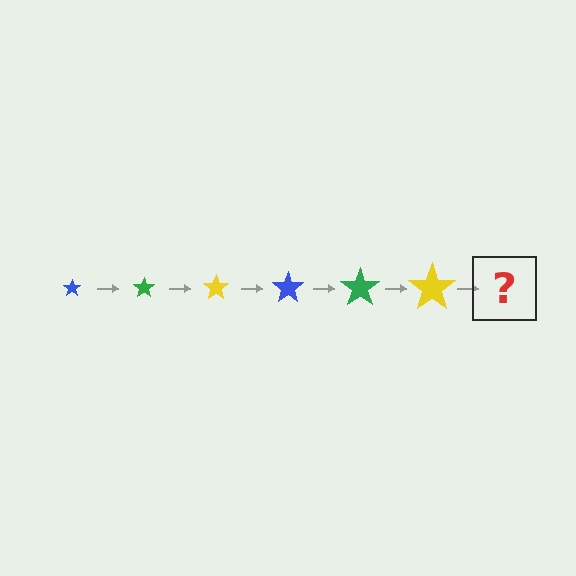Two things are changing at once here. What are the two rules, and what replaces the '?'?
The two rules are that the star grows larger each step and the color cycles through blue, green, and yellow. The '?' should be a blue star, larger than the previous one.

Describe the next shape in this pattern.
It should be a blue star, larger than the previous one.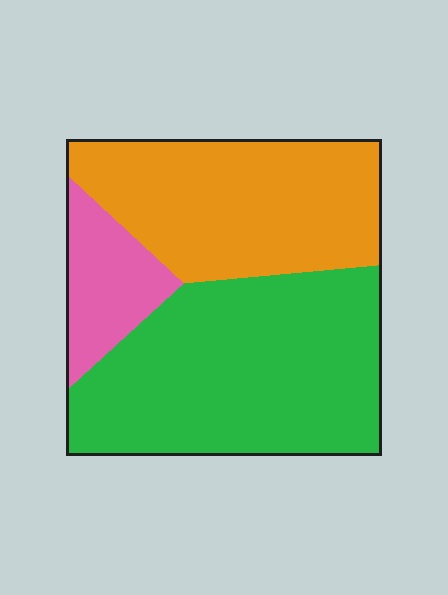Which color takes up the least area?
Pink, at roughly 15%.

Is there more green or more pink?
Green.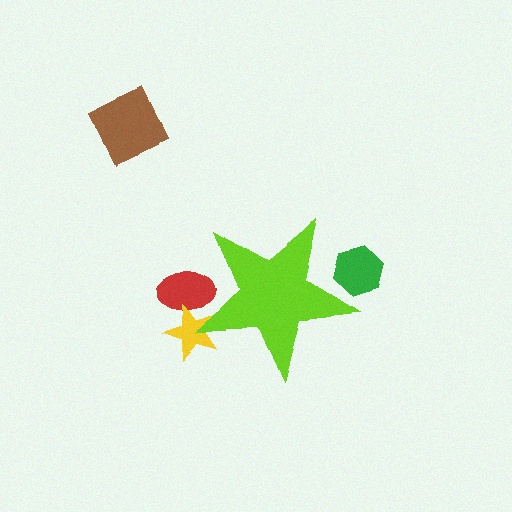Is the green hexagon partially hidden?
Yes, the green hexagon is partially hidden behind the lime star.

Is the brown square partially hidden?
No, the brown square is fully visible.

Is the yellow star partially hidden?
Yes, the yellow star is partially hidden behind the lime star.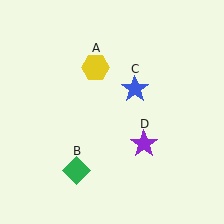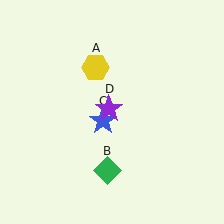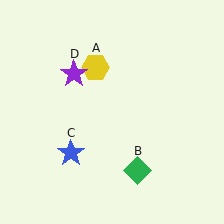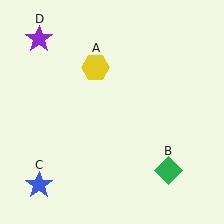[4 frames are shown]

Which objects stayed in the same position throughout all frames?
Yellow hexagon (object A) remained stationary.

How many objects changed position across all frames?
3 objects changed position: green diamond (object B), blue star (object C), purple star (object D).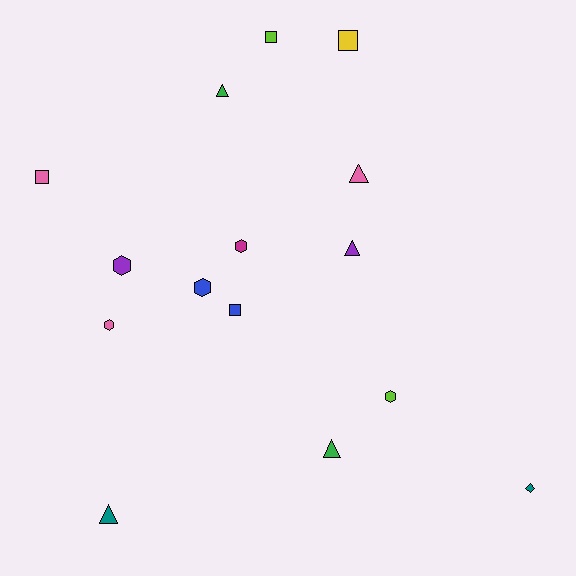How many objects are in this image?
There are 15 objects.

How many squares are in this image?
There are 4 squares.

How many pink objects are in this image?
There are 3 pink objects.